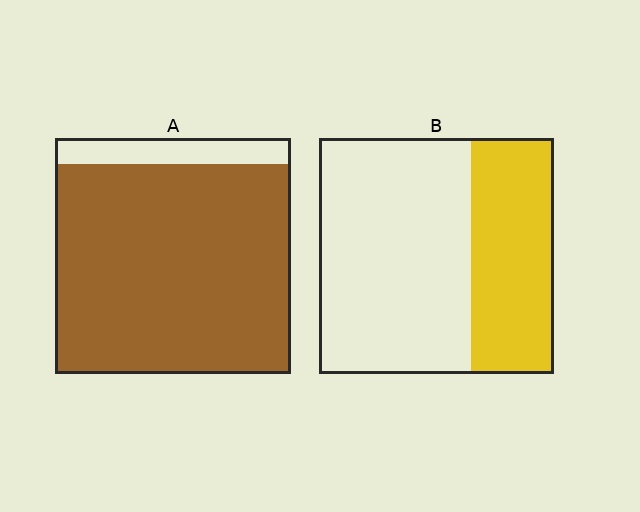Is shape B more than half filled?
No.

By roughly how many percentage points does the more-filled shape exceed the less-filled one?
By roughly 55 percentage points (A over B).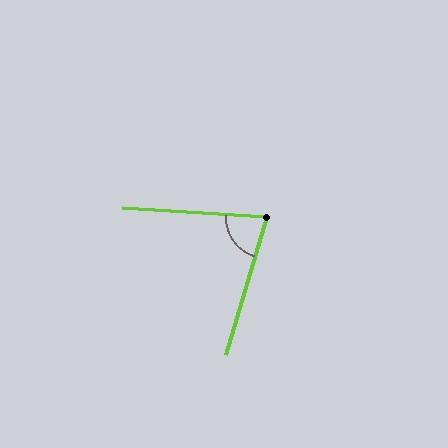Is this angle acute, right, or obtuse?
It is acute.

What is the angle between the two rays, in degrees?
Approximately 77 degrees.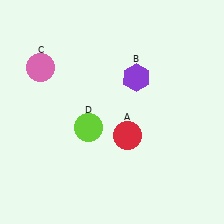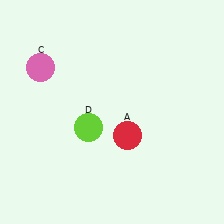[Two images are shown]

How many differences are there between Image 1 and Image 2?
There is 1 difference between the two images.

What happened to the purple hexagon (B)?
The purple hexagon (B) was removed in Image 2. It was in the top-right area of Image 1.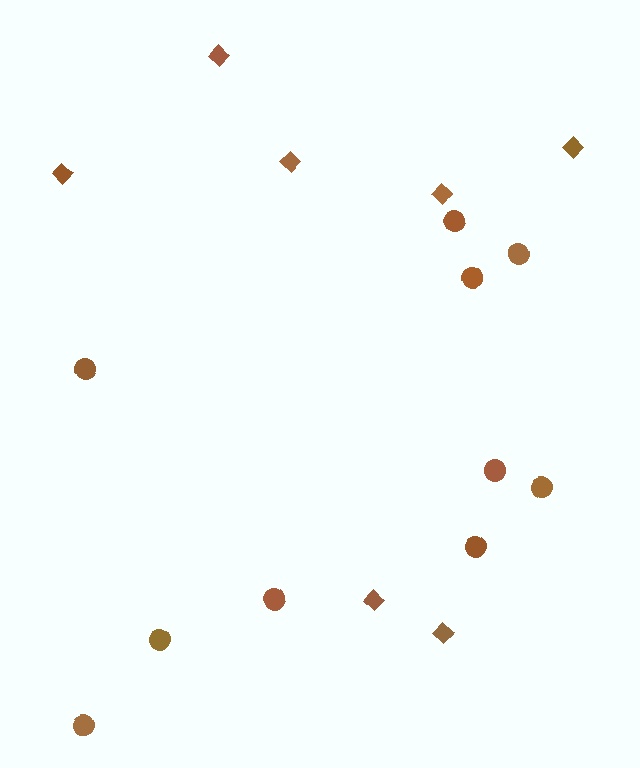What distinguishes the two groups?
There are 2 groups: one group of diamonds (7) and one group of circles (10).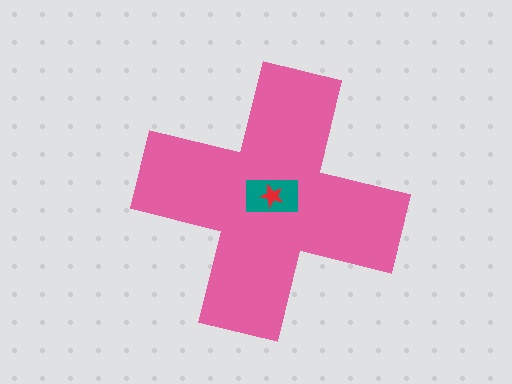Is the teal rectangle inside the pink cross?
Yes.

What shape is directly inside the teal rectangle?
The red star.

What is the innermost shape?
The red star.